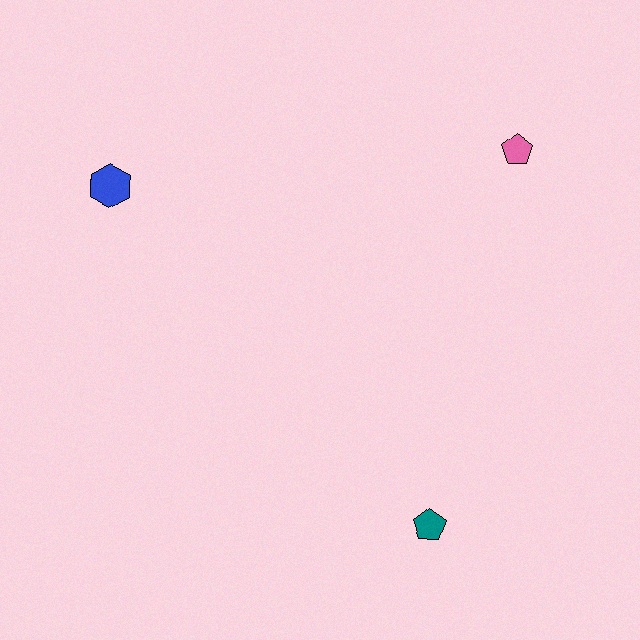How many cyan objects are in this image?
There are no cyan objects.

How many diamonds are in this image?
There are no diamonds.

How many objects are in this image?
There are 3 objects.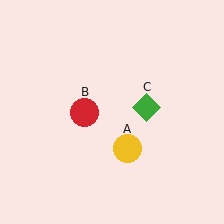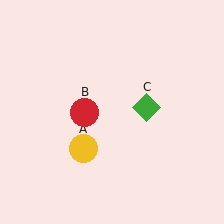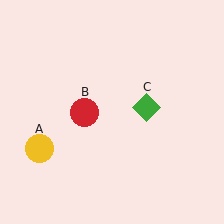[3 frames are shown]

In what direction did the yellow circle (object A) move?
The yellow circle (object A) moved left.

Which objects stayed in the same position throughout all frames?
Red circle (object B) and green diamond (object C) remained stationary.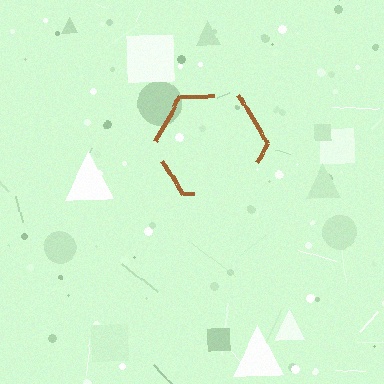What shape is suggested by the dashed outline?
The dashed outline suggests a hexagon.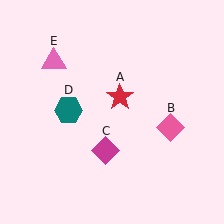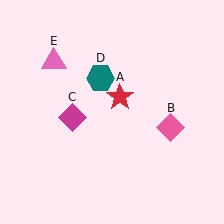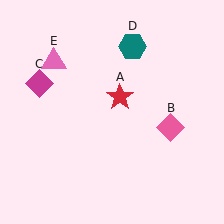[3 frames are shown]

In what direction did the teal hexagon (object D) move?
The teal hexagon (object D) moved up and to the right.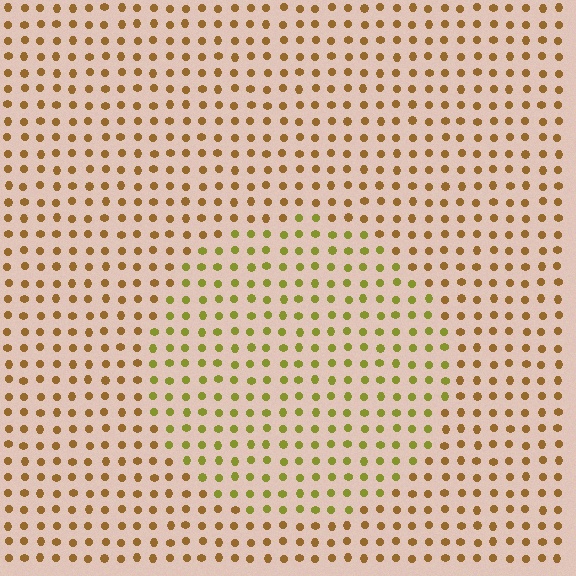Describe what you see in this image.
The image is filled with small brown elements in a uniform arrangement. A circle-shaped region is visible where the elements are tinted to a slightly different hue, forming a subtle color boundary.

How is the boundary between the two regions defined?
The boundary is defined purely by a slight shift in hue (about 35 degrees). Spacing, size, and orientation are identical on both sides.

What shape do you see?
I see a circle.